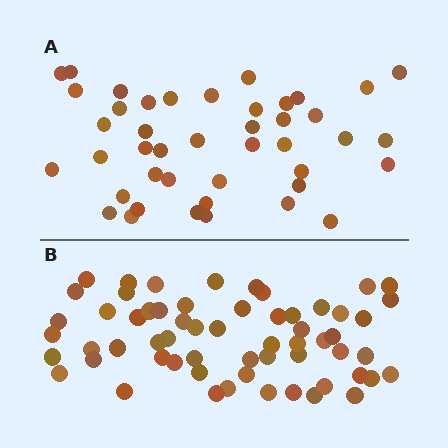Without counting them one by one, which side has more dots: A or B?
Region B (the bottom region) has more dots.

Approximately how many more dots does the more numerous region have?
Region B has approximately 15 more dots than region A.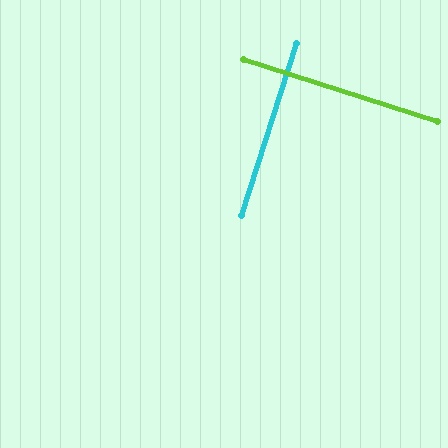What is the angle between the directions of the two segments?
Approximately 90 degrees.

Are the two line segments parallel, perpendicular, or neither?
Perpendicular — they meet at approximately 90°.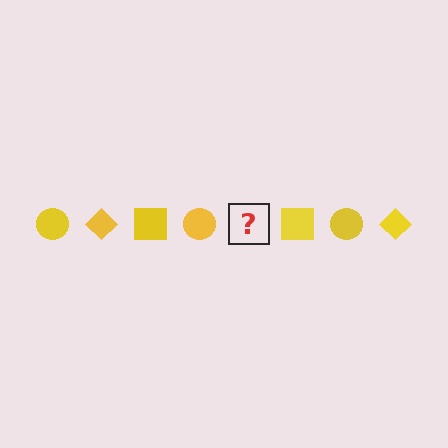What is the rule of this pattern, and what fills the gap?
The rule is that the pattern cycles through circle, diamond, square shapes in yellow. The gap should be filled with a yellow diamond.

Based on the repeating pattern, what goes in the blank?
The blank should be a yellow diamond.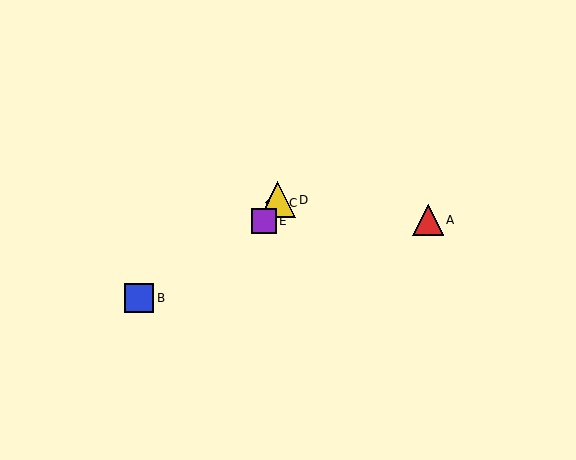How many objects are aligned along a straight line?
3 objects (C, D, E) are aligned along a straight line.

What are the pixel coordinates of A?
Object A is at (428, 220).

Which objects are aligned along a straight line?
Objects C, D, E are aligned along a straight line.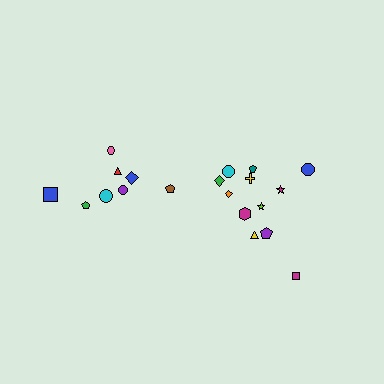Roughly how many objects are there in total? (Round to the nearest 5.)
Roughly 20 objects in total.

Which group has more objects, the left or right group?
The right group.